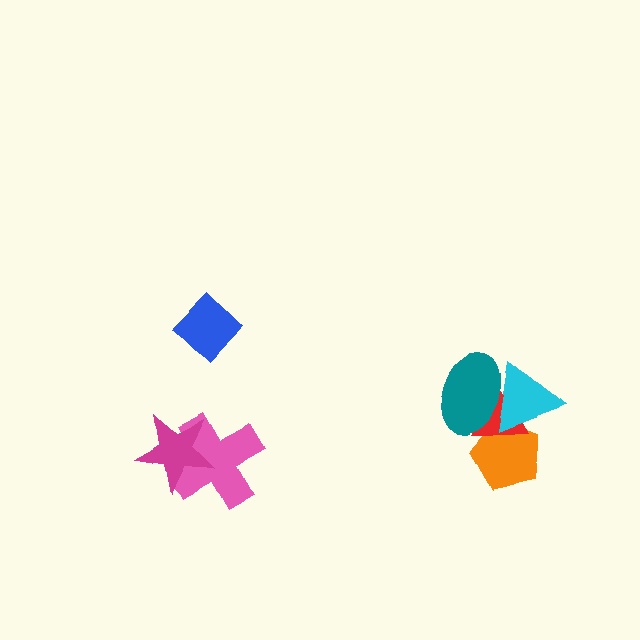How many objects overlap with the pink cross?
1 object overlaps with the pink cross.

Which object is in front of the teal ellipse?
The cyan triangle is in front of the teal ellipse.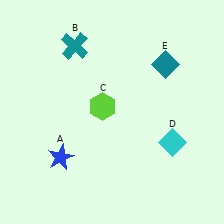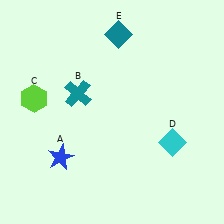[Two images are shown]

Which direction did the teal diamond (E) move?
The teal diamond (E) moved left.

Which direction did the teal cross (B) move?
The teal cross (B) moved down.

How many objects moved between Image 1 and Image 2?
3 objects moved between the two images.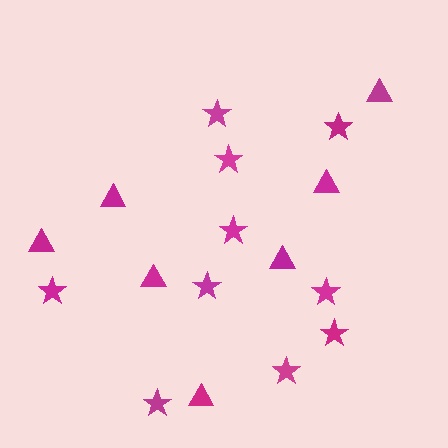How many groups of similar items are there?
There are 2 groups: one group of stars (10) and one group of triangles (7).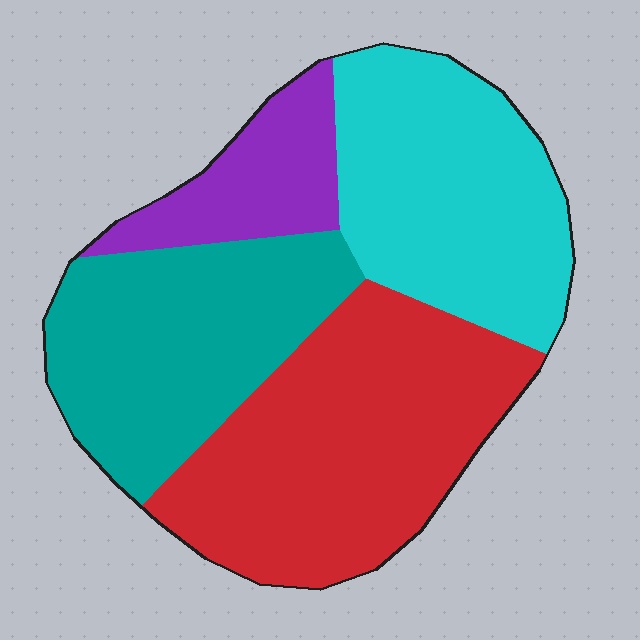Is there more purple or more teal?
Teal.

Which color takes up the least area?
Purple, at roughly 10%.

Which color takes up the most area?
Red, at roughly 35%.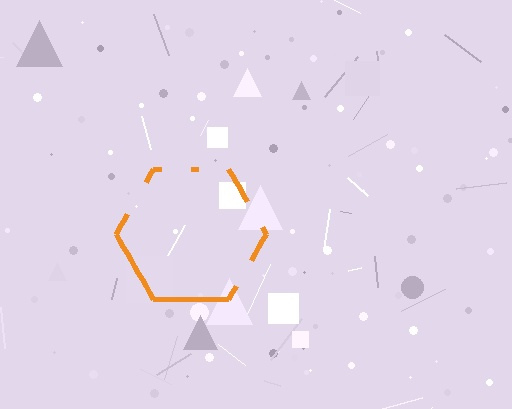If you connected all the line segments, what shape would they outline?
They would outline a hexagon.